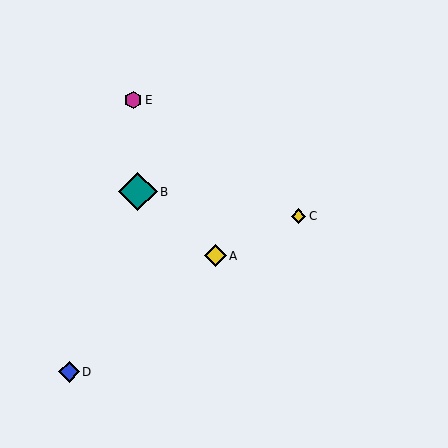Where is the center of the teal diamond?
The center of the teal diamond is at (138, 192).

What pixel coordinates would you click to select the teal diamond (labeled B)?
Click at (138, 192) to select the teal diamond B.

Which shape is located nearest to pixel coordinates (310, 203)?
The yellow diamond (labeled C) at (299, 216) is nearest to that location.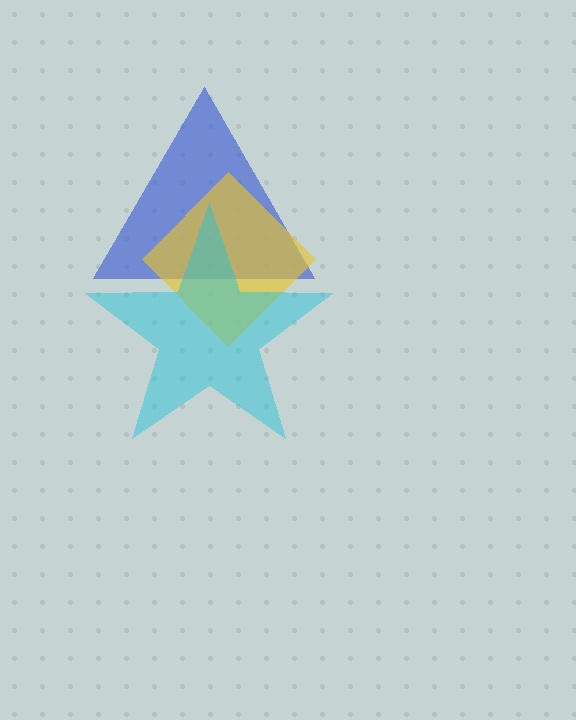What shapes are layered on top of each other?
The layered shapes are: a blue triangle, a yellow diamond, a cyan star.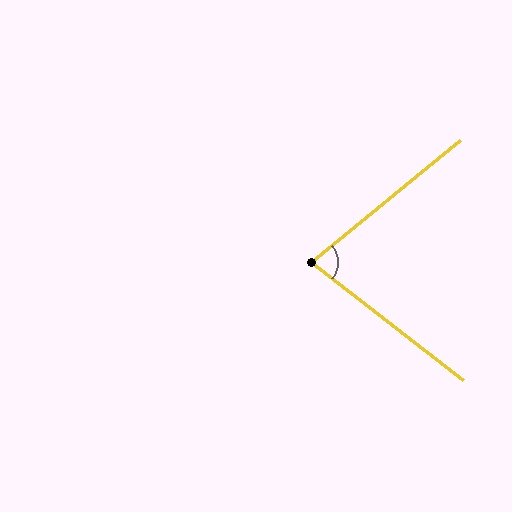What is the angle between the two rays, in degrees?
Approximately 77 degrees.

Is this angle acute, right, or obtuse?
It is acute.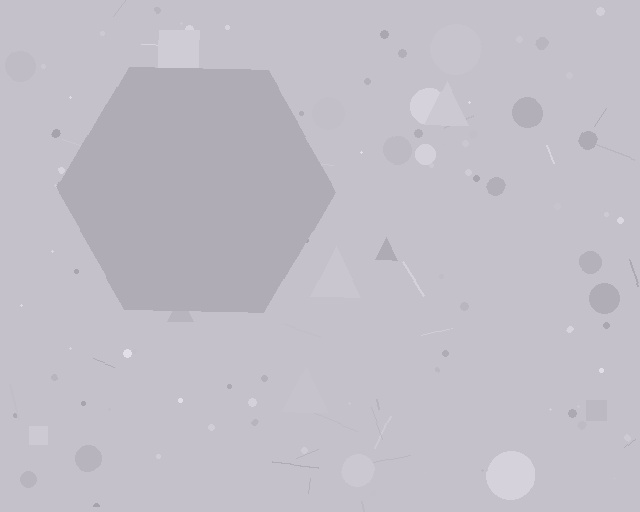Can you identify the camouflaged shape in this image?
The camouflaged shape is a hexagon.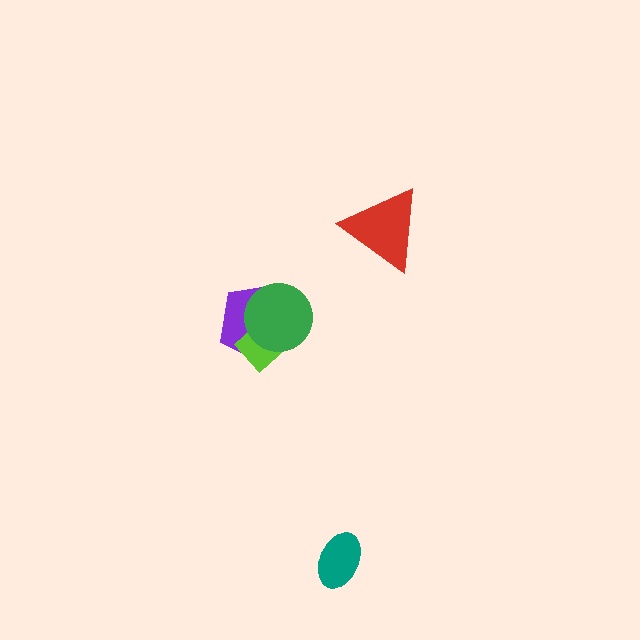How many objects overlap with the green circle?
2 objects overlap with the green circle.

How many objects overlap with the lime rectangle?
2 objects overlap with the lime rectangle.